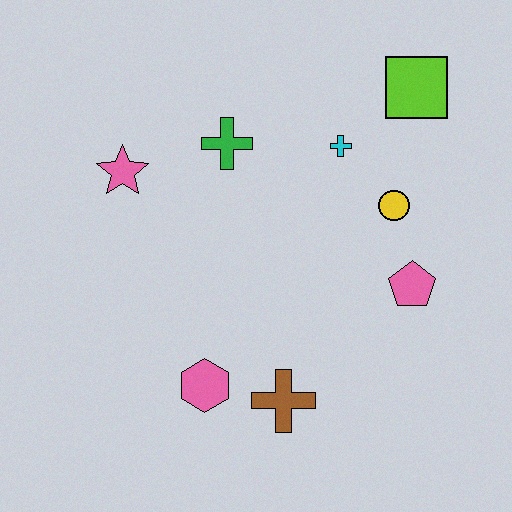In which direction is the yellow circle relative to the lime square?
The yellow circle is below the lime square.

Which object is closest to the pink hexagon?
The brown cross is closest to the pink hexagon.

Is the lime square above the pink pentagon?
Yes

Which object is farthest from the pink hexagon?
The lime square is farthest from the pink hexagon.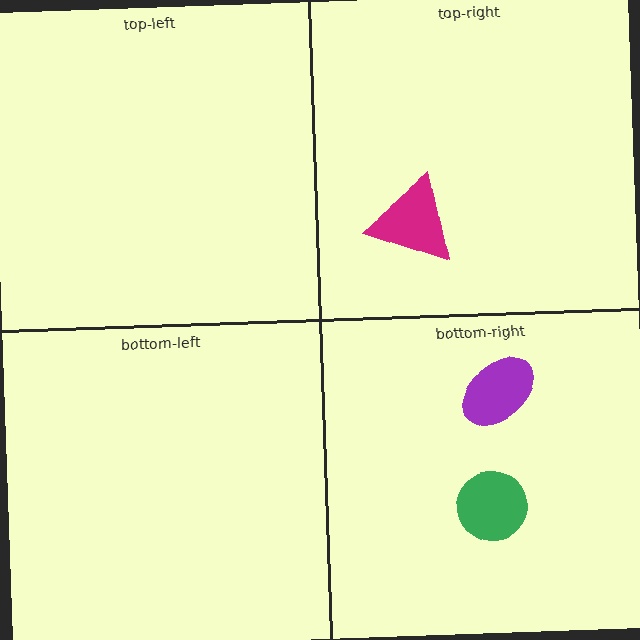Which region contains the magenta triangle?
The top-right region.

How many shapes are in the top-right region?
1.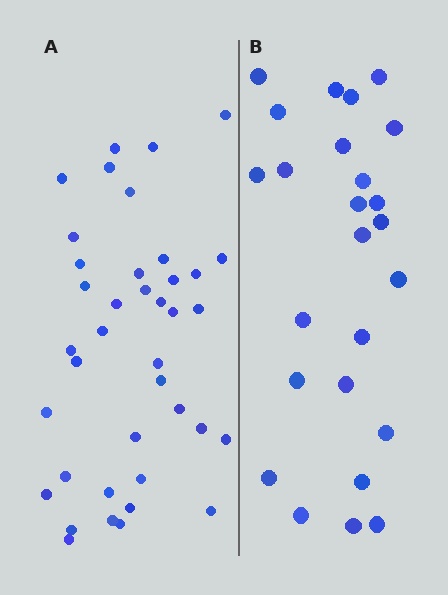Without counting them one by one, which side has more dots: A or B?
Region A (the left region) has more dots.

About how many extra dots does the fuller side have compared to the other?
Region A has approximately 15 more dots than region B.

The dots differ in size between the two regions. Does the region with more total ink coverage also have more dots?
No. Region B has more total ink coverage because its dots are larger, but region A actually contains more individual dots. Total area can be misleading — the number of items is what matters here.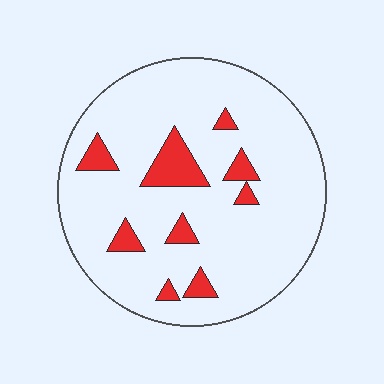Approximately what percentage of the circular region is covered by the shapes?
Approximately 10%.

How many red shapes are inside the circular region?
9.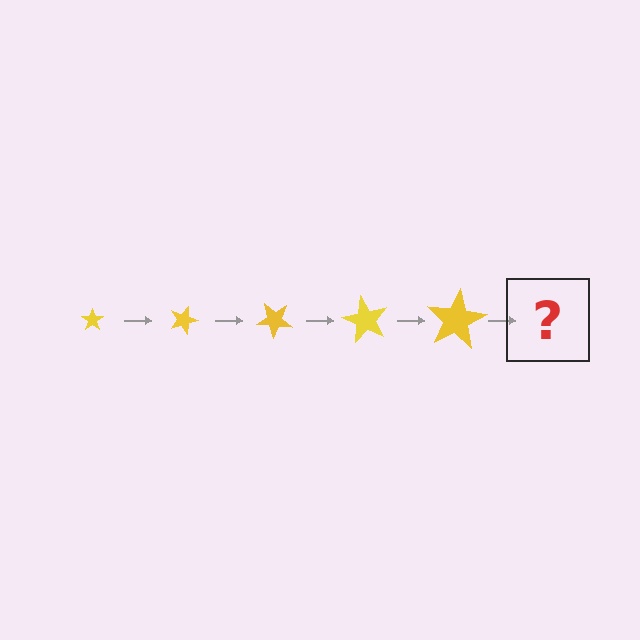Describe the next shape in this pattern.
It should be a star, larger than the previous one and rotated 100 degrees from the start.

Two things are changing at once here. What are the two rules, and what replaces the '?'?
The two rules are that the star grows larger each step and it rotates 20 degrees each step. The '?' should be a star, larger than the previous one and rotated 100 degrees from the start.